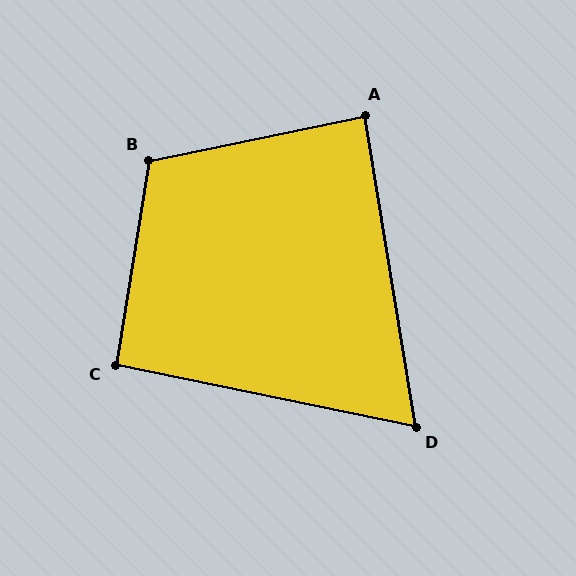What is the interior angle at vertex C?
Approximately 92 degrees (approximately right).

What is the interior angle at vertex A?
Approximately 88 degrees (approximately right).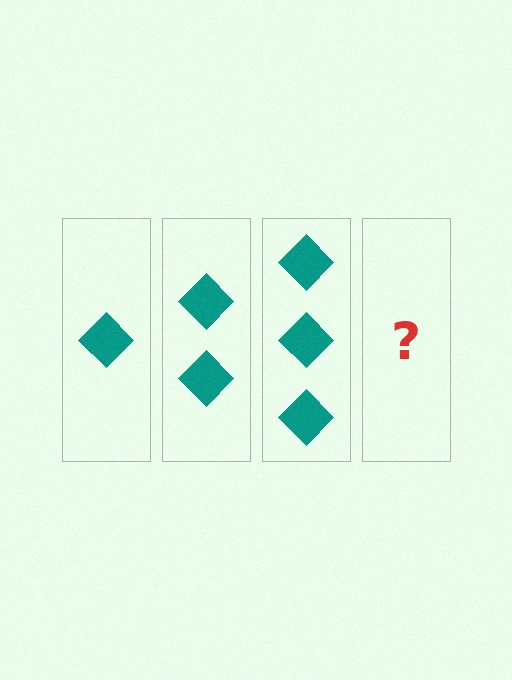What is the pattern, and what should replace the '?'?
The pattern is that each step adds one more diamond. The '?' should be 4 diamonds.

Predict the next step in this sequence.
The next step is 4 diamonds.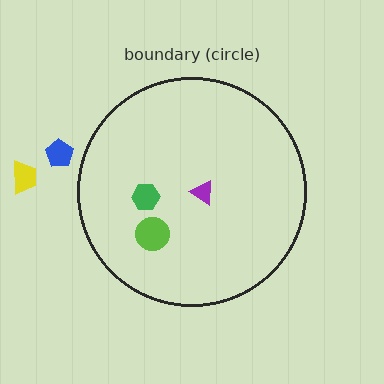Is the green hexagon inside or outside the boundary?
Inside.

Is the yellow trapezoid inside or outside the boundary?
Outside.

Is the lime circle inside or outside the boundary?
Inside.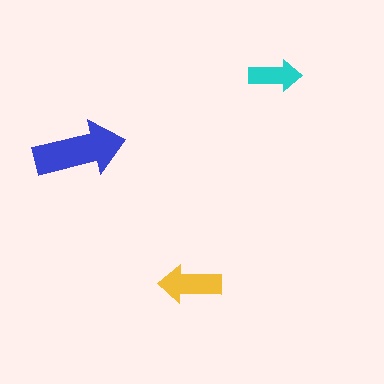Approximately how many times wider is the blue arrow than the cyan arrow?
About 1.5 times wider.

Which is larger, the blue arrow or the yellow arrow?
The blue one.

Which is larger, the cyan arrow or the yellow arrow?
The yellow one.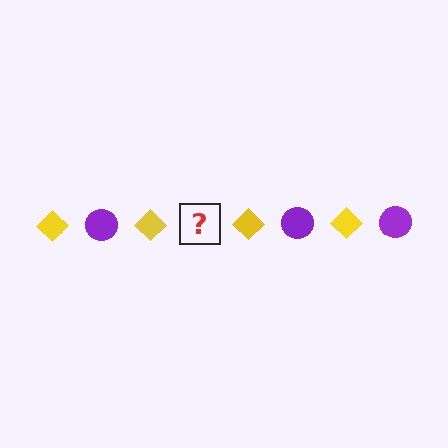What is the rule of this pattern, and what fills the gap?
The rule is that the pattern alternates between yellow diamond and purple circle. The gap should be filled with a purple circle.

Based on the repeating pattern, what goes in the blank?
The blank should be a purple circle.